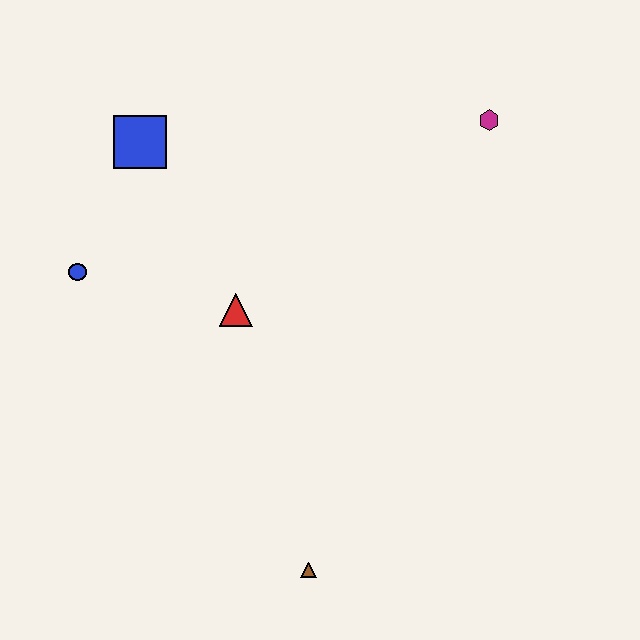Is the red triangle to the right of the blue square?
Yes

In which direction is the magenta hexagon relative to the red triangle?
The magenta hexagon is to the right of the red triangle.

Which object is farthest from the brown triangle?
The magenta hexagon is farthest from the brown triangle.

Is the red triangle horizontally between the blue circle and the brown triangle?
Yes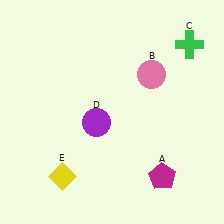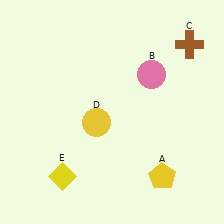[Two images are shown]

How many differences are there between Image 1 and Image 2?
There are 3 differences between the two images.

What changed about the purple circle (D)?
In Image 1, D is purple. In Image 2, it changed to yellow.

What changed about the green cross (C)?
In Image 1, C is green. In Image 2, it changed to brown.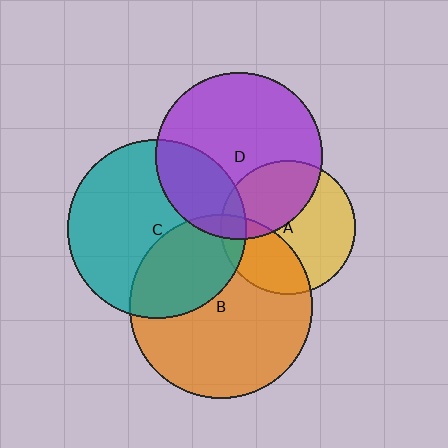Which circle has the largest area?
Circle B (orange).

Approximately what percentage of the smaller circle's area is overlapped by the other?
Approximately 10%.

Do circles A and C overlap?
Yes.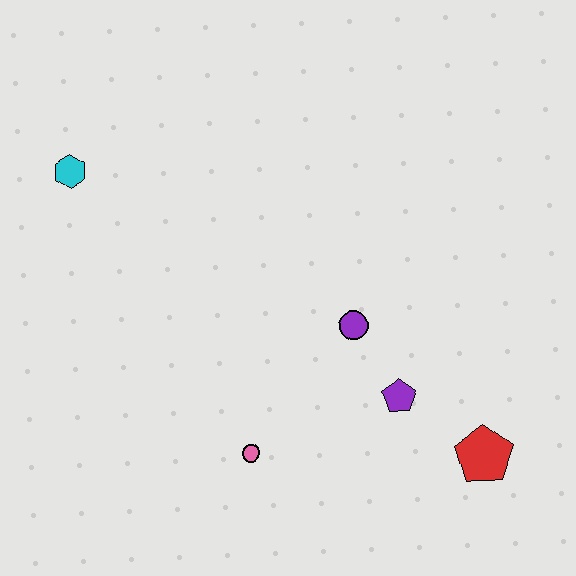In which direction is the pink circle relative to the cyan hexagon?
The pink circle is below the cyan hexagon.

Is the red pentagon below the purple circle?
Yes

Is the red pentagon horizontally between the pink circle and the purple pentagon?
No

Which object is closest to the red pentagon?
The purple pentagon is closest to the red pentagon.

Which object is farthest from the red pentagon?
The cyan hexagon is farthest from the red pentagon.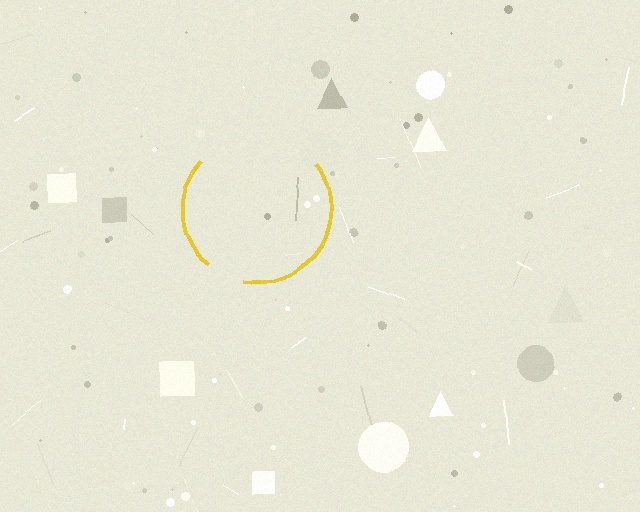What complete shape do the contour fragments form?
The contour fragments form a circle.